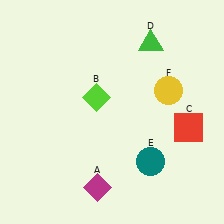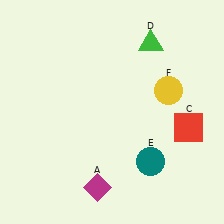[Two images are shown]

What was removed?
The lime diamond (B) was removed in Image 2.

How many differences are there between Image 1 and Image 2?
There is 1 difference between the two images.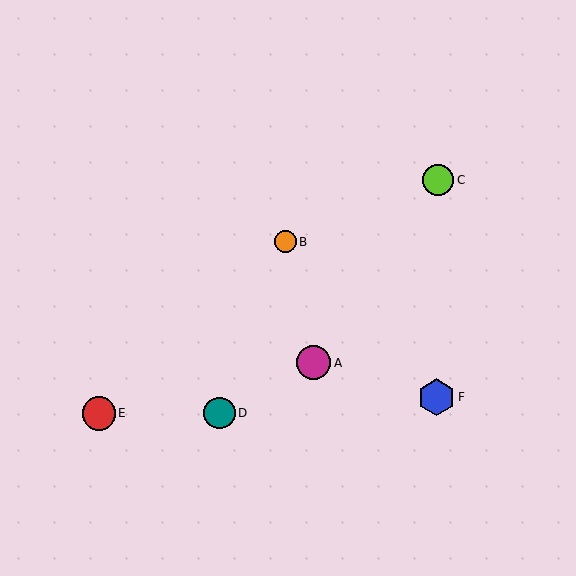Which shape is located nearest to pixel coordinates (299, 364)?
The magenta circle (labeled A) at (314, 363) is nearest to that location.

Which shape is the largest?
The blue hexagon (labeled F) is the largest.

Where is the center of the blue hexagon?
The center of the blue hexagon is at (436, 397).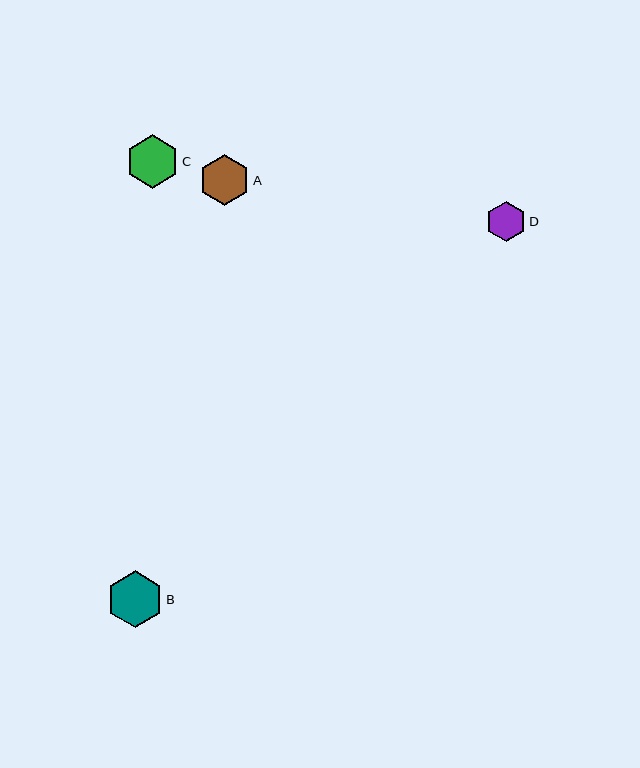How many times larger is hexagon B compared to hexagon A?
Hexagon B is approximately 1.1 times the size of hexagon A.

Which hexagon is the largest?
Hexagon B is the largest with a size of approximately 57 pixels.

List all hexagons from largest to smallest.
From largest to smallest: B, C, A, D.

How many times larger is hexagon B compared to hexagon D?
Hexagon B is approximately 1.4 times the size of hexagon D.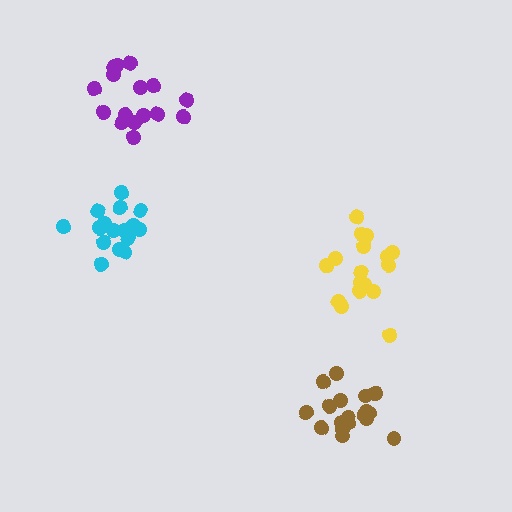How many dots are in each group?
Group 1: 17 dots, Group 2: 17 dots, Group 3: 16 dots, Group 4: 20 dots (70 total).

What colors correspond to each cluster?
The clusters are colored: yellow, purple, cyan, brown.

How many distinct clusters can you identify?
There are 4 distinct clusters.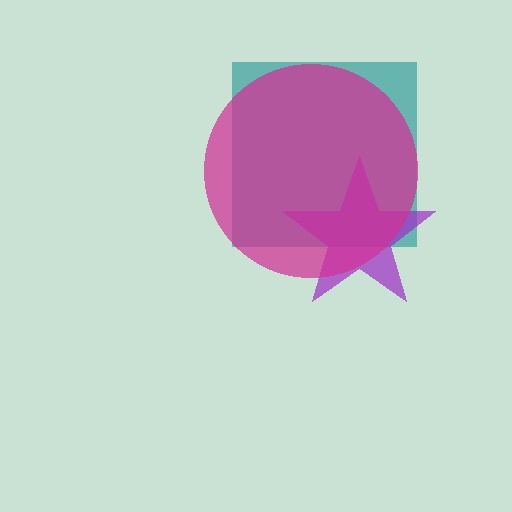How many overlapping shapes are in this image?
There are 3 overlapping shapes in the image.